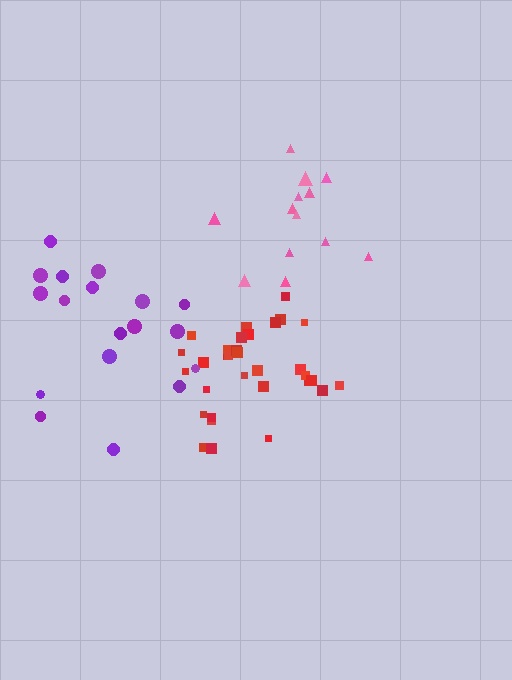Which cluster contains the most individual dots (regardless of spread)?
Red (34).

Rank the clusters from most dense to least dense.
red, pink, purple.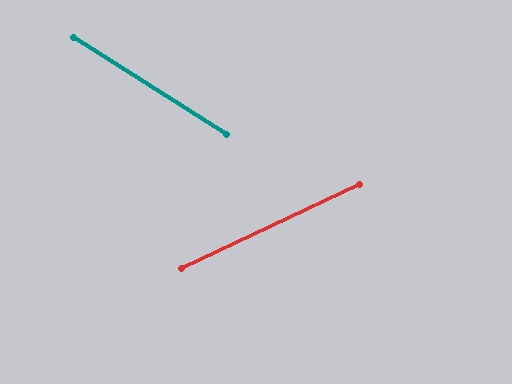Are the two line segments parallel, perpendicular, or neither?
Neither parallel nor perpendicular — they differ by about 58°.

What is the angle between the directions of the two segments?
Approximately 58 degrees.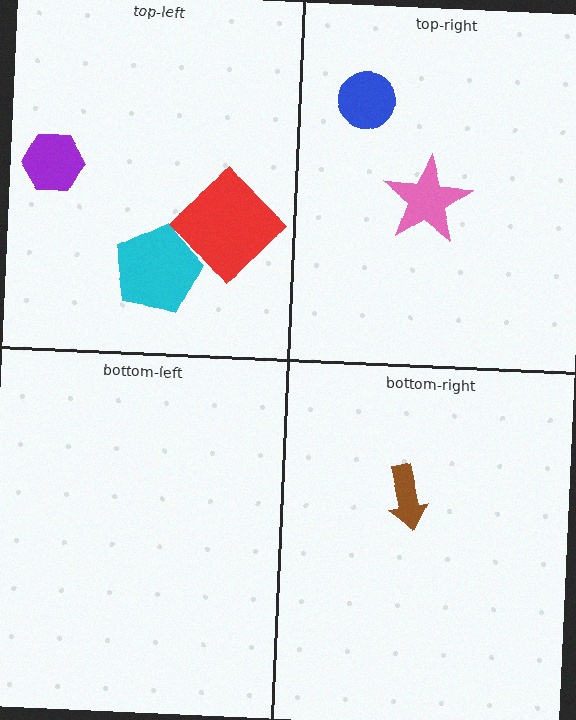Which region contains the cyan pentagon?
The top-left region.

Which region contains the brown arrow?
The bottom-right region.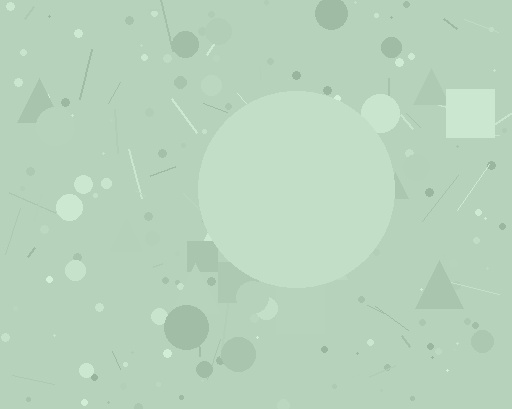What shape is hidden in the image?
A circle is hidden in the image.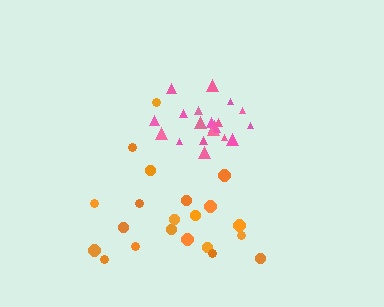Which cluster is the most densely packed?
Pink.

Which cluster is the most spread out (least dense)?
Orange.